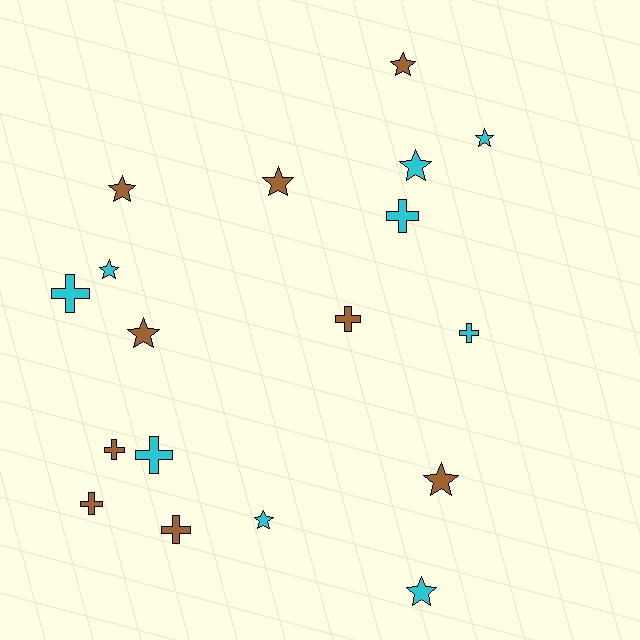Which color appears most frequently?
Brown, with 9 objects.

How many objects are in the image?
There are 18 objects.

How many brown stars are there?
There are 5 brown stars.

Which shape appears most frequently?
Star, with 10 objects.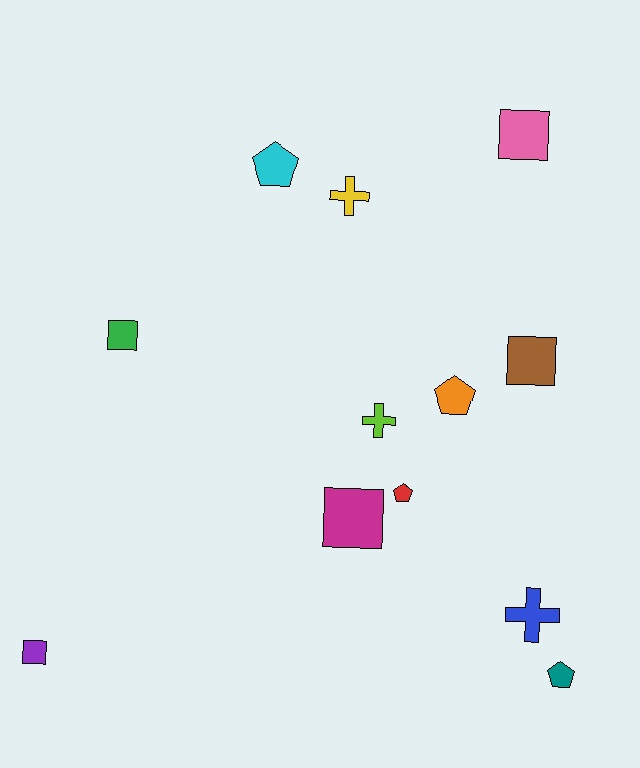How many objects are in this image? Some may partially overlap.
There are 12 objects.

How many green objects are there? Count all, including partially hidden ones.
There is 1 green object.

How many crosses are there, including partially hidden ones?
There are 3 crosses.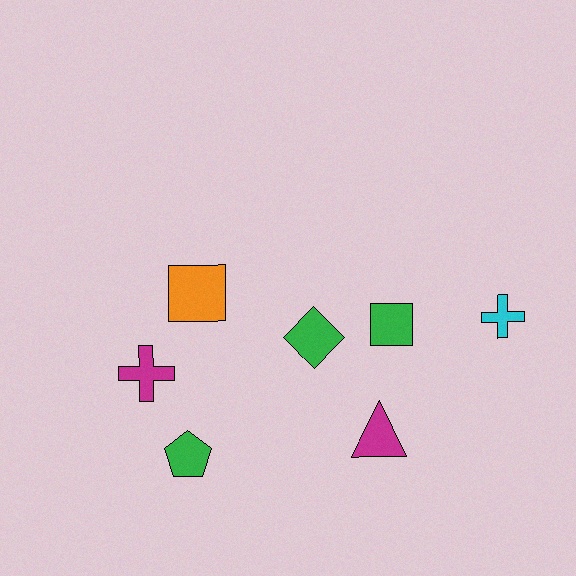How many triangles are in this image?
There is 1 triangle.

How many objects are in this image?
There are 7 objects.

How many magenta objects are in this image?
There are 2 magenta objects.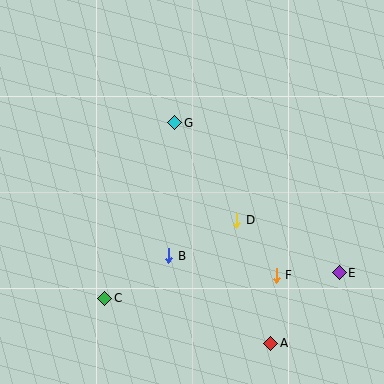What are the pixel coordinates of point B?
Point B is at (169, 256).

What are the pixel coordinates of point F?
Point F is at (276, 275).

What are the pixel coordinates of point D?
Point D is at (237, 221).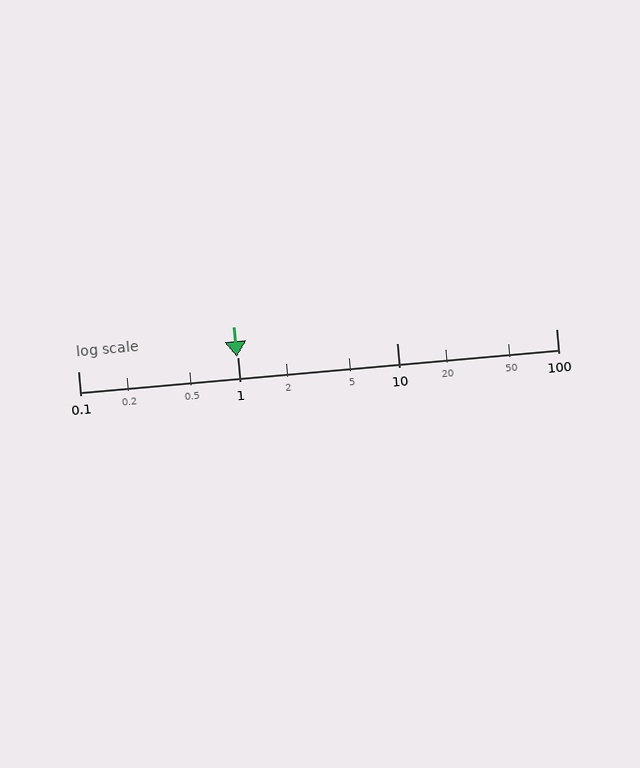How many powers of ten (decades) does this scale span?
The scale spans 3 decades, from 0.1 to 100.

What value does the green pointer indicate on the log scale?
The pointer indicates approximately 0.99.